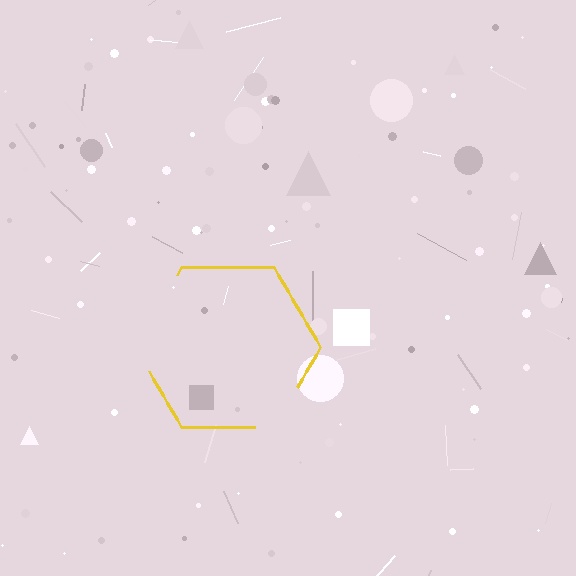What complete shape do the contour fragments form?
The contour fragments form a hexagon.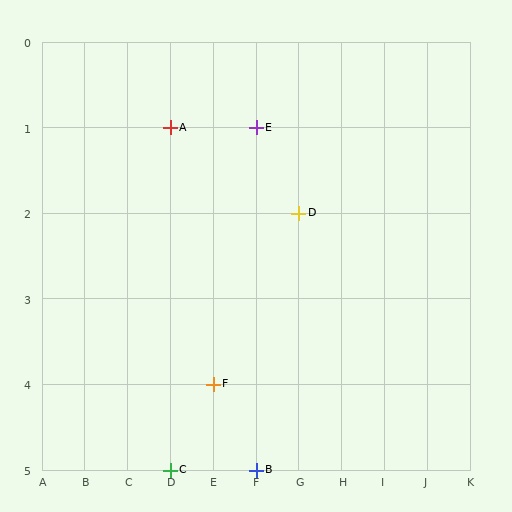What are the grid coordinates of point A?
Point A is at grid coordinates (D, 1).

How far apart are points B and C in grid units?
Points B and C are 2 columns apart.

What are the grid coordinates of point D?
Point D is at grid coordinates (G, 2).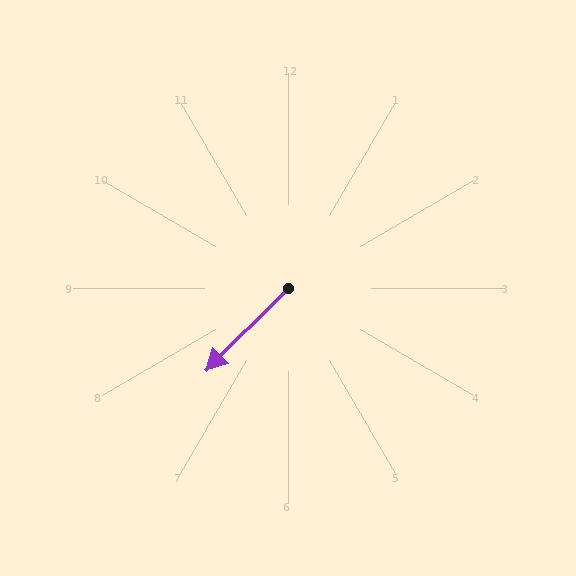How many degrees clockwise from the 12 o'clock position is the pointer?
Approximately 225 degrees.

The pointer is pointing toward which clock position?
Roughly 8 o'clock.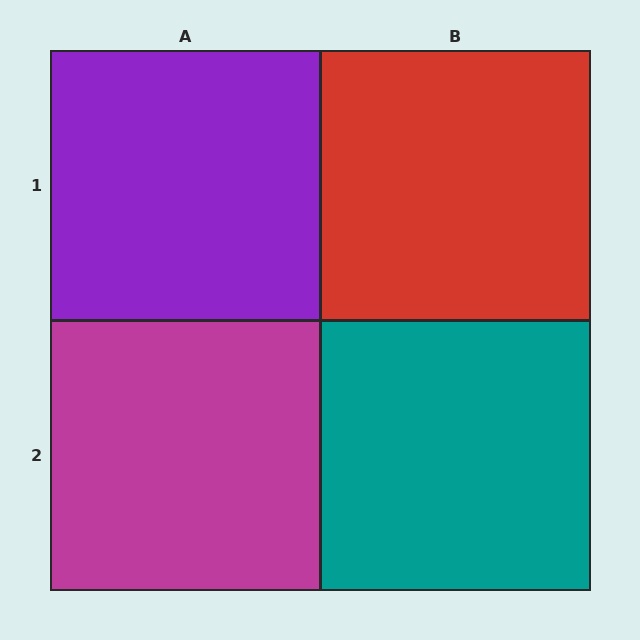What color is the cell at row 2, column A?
Magenta.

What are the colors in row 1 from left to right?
Purple, red.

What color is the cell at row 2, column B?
Teal.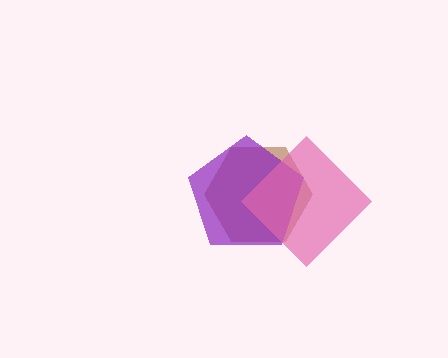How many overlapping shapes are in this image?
There are 3 overlapping shapes in the image.